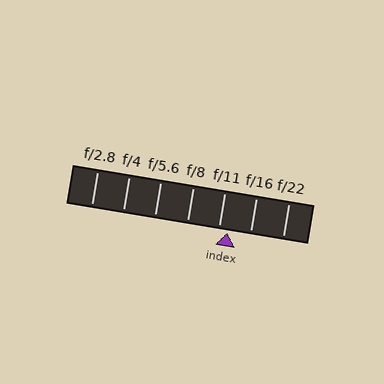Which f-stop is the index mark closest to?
The index mark is closest to f/11.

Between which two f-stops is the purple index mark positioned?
The index mark is between f/11 and f/16.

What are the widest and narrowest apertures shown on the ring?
The widest aperture shown is f/2.8 and the narrowest is f/22.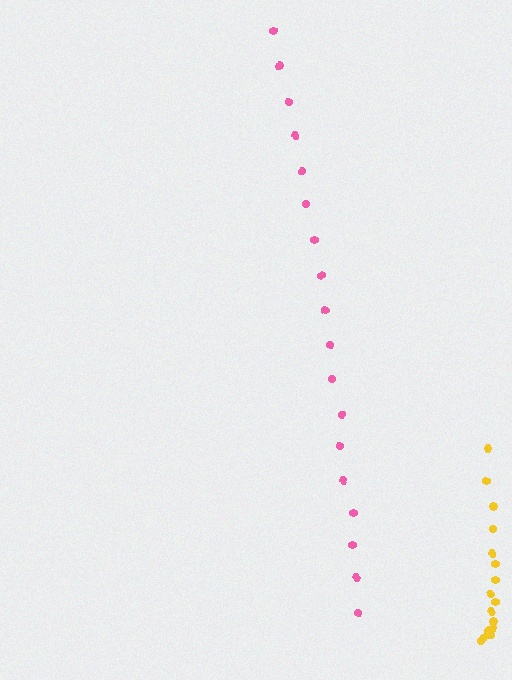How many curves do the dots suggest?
There are 2 distinct paths.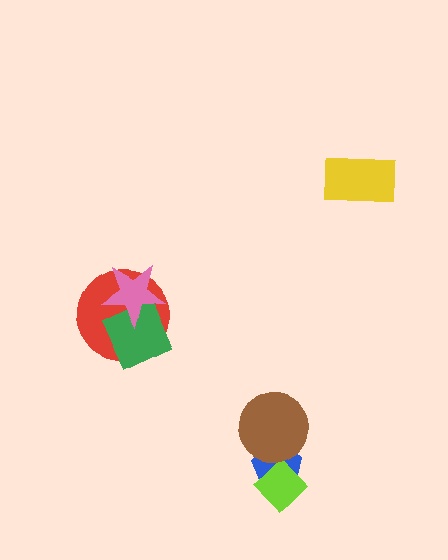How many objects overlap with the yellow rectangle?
0 objects overlap with the yellow rectangle.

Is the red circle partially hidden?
Yes, it is partially covered by another shape.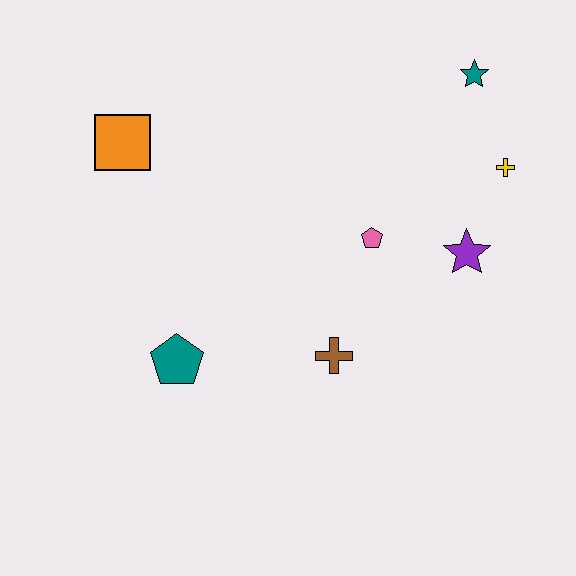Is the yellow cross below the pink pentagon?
No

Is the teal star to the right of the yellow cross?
No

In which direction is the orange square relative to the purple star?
The orange square is to the left of the purple star.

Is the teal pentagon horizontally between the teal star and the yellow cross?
No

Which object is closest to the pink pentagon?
The purple star is closest to the pink pentagon.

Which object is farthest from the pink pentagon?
The orange square is farthest from the pink pentagon.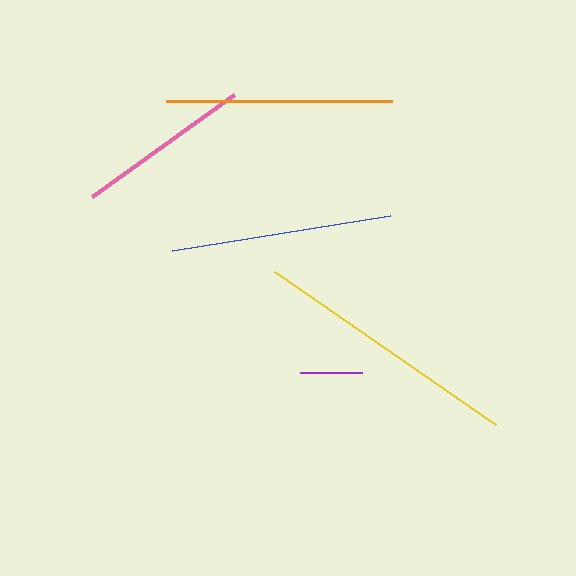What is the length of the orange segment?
The orange segment is approximately 226 pixels long.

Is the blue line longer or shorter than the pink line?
The blue line is longer than the pink line.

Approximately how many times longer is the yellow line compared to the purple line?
The yellow line is approximately 4.3 times the length of the purple line.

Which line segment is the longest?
The yellow line is the longest at approximately 269 pixels.